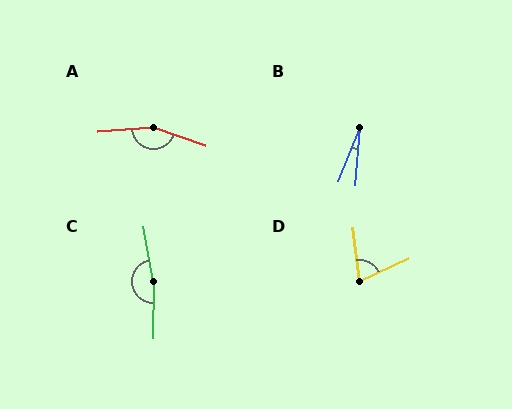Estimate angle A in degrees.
Approximately 156 degrees.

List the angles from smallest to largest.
B (18°), D (71°), A (156°), C (170°).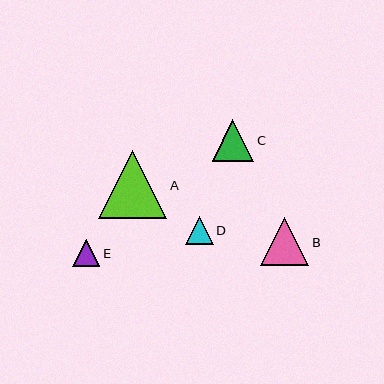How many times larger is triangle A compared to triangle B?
Triangle A is approximately 1.4 times the size of triangle B.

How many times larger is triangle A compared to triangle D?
Triangle A is approximately 2.5 times the size of triangle D.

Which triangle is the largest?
Triangle A is the largest with a size of approximately 68 pixels.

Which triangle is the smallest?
Triangle E is the smallest with a size of approximately 27 pixels.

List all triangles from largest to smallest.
From largest to smallest: A, B, C, D, E.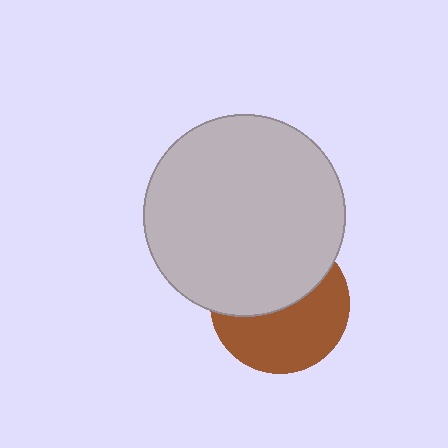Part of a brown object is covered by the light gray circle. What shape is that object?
It is a circle.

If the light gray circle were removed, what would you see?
You would see the complete brown circle.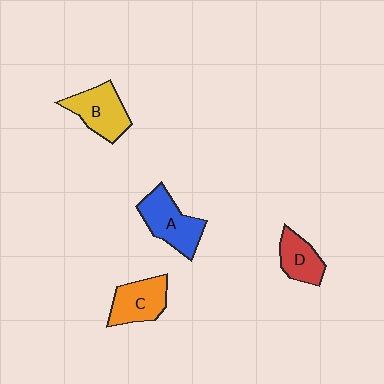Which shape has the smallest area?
Shape D (red).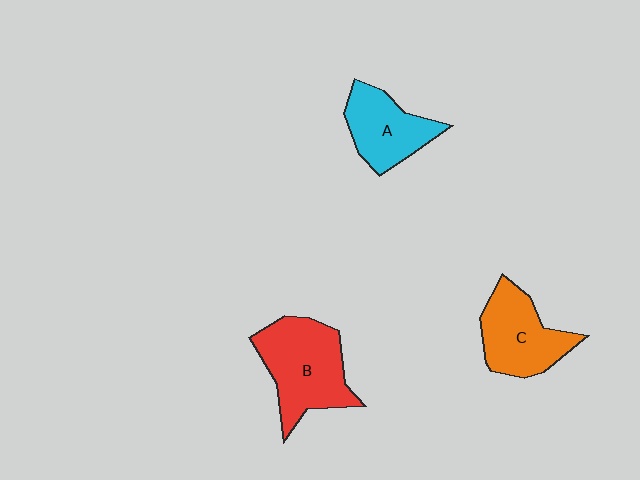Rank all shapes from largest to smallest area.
From largest to smallest: B (red), C (orange), A (cyan).